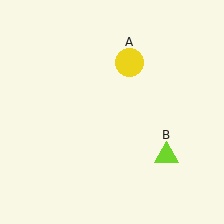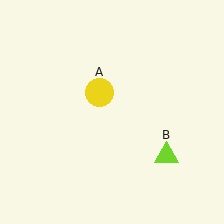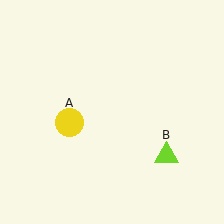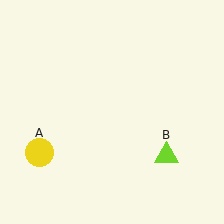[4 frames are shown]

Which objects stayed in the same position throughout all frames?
Lime triangle (object B) remained stationary.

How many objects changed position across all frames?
1 object changed position: yellow circle (object A).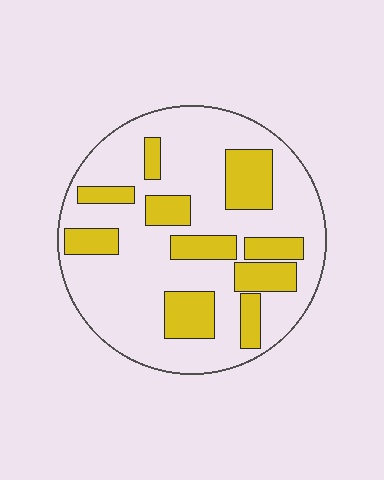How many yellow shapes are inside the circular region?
10.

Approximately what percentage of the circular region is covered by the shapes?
Approximately 30%.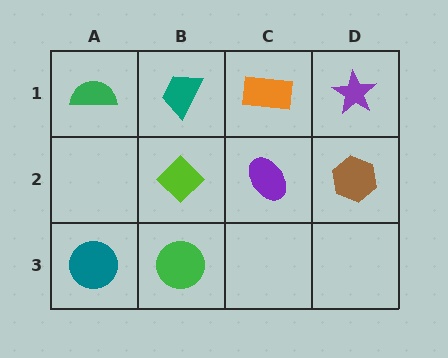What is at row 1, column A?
A green semicircle.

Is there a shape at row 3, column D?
No, that cell is empty.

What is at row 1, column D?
A purple star.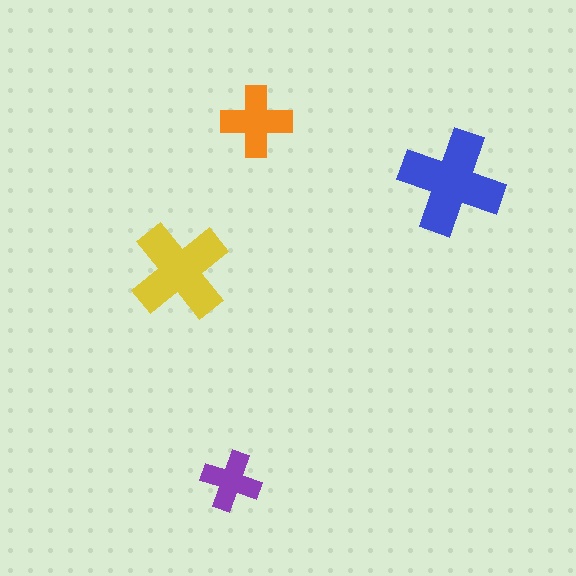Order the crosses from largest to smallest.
the blue one, the yellow one, the orange one, the purple one.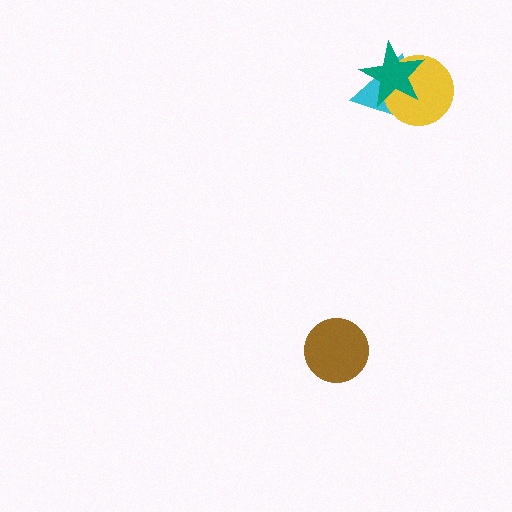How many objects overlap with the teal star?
2 objects overlap with the teal star.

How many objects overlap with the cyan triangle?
2 objects overlap with the cyan triangle.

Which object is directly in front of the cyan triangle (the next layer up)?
The yellow circle is directly in front of the cyan triangle.